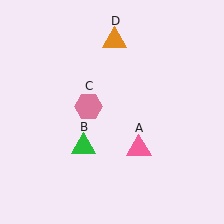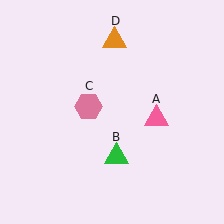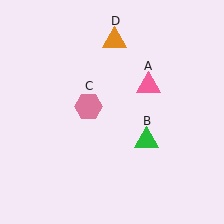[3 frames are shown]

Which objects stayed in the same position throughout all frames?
Pink hexagon (object C) and orange triangle (object D) remained stationary.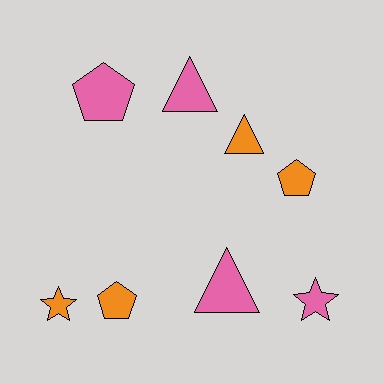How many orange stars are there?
There is 1 orange star.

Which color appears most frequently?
Pink, with 4 objects.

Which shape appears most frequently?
Triangle, with 3 objects.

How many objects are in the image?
There are 8 objects.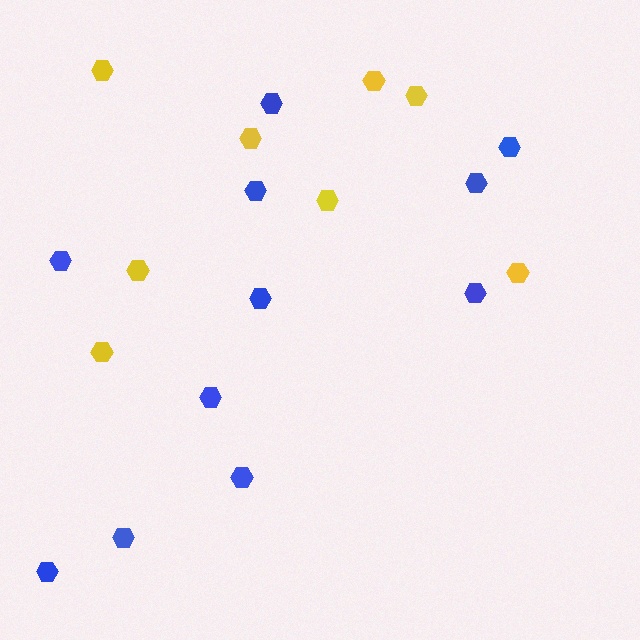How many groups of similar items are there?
There are 2 groups: one group of blue hexagons (11) and one group of yellow hexagons (8).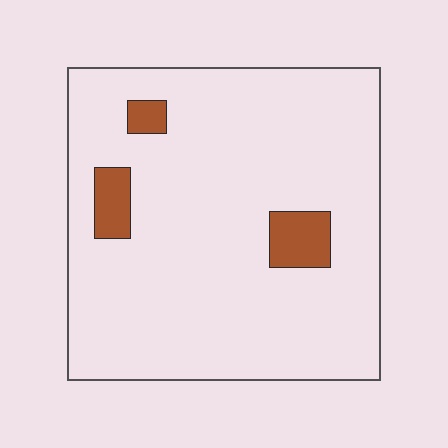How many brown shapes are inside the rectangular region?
3.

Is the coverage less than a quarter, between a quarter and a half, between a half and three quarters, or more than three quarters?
Less than a quarter.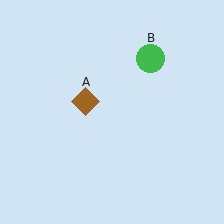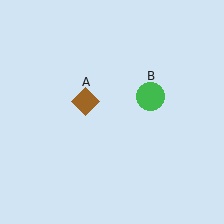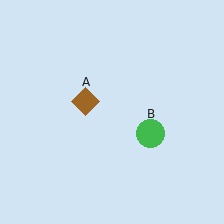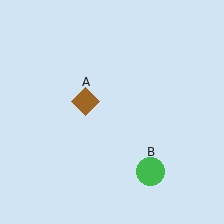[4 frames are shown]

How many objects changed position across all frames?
1 object changed position: green circle (object B).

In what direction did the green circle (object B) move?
The green circle (object B) moved down.